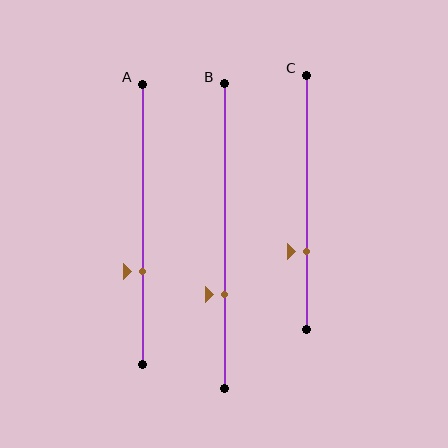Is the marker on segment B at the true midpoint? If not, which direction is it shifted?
No, the marker on segment B is shifted downward by about 19% of the segment length.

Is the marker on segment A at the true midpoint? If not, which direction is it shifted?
No, the marker on segment A is shifted downward by about 17% of the segment length.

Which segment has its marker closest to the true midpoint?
Segment A has its marker closest to the true midpoint.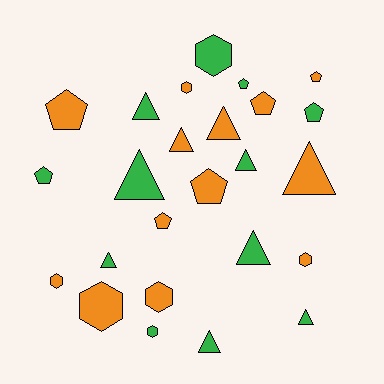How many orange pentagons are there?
There are 5 orange pentagons.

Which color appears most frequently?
Orange, with 13 objects.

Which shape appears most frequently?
Triangle, with 10 objects.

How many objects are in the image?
There are 25 objects.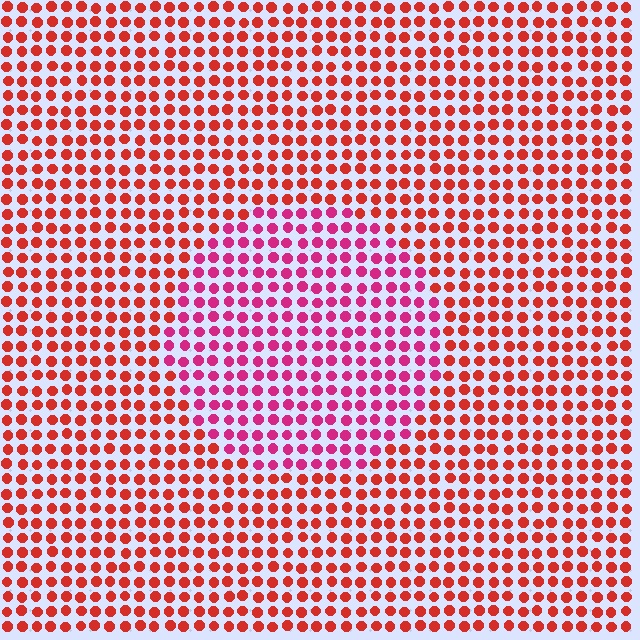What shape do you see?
I see a circle.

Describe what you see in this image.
The image is filled with small red elements in a uniform arrangement. A circle-shaped region is visible where the elements are tinted to a slightly different hue, forming a subtle color boundary.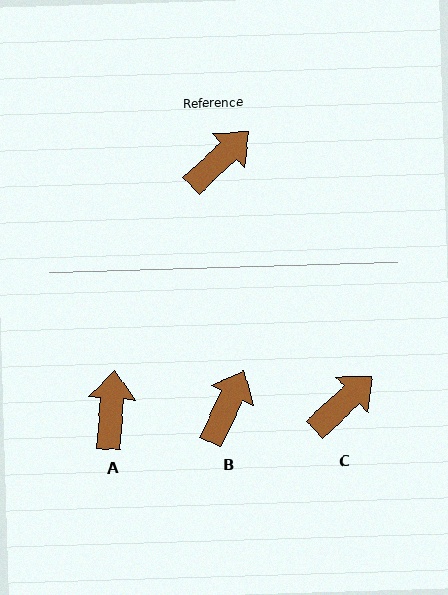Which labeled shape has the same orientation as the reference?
C.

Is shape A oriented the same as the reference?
No, it is off by about 43 degrees.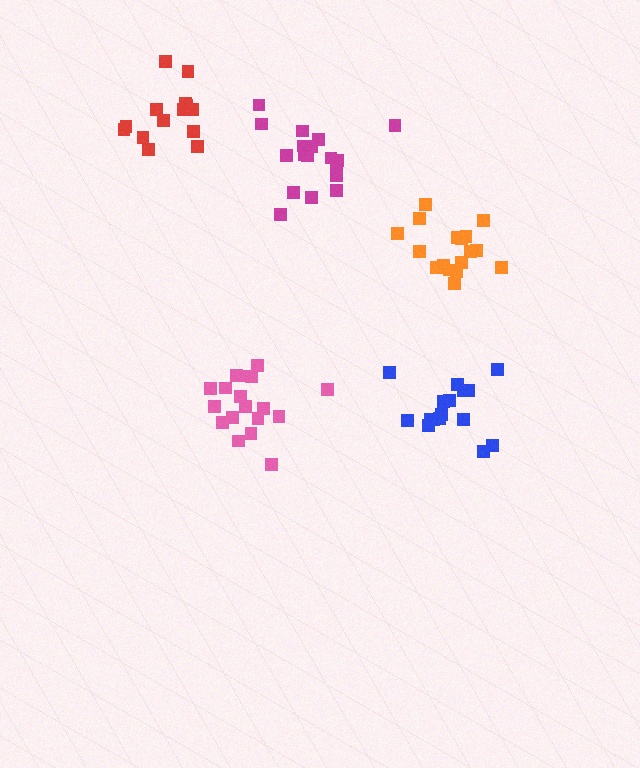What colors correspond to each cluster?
The clusters are colored: pink, magenta, orange, blue, red.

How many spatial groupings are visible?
There are 5 spatial groupings.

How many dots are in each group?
Group 1: 19 dots, Group 2: 18 dots, Group 3: 17 dots, Group 4: 16 dots, Group 5: 14 dots (84 total).